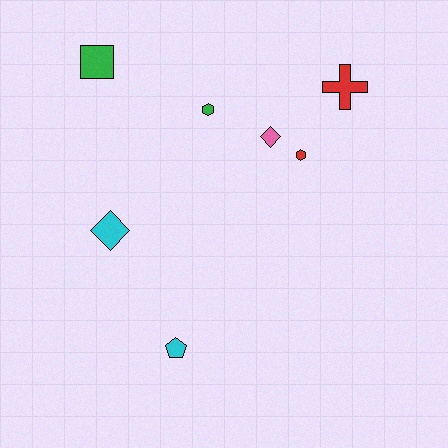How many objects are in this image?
There are 7 objects.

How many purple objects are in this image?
There are no purple objects.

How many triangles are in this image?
There are no triangles.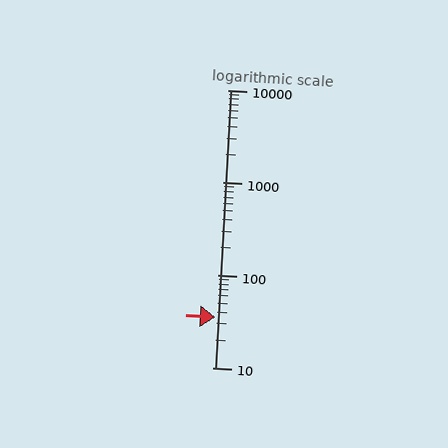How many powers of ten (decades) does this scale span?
The scale spans 3 decades, from 10 to 10000.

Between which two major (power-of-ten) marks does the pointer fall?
The pointer is between 10 and 100.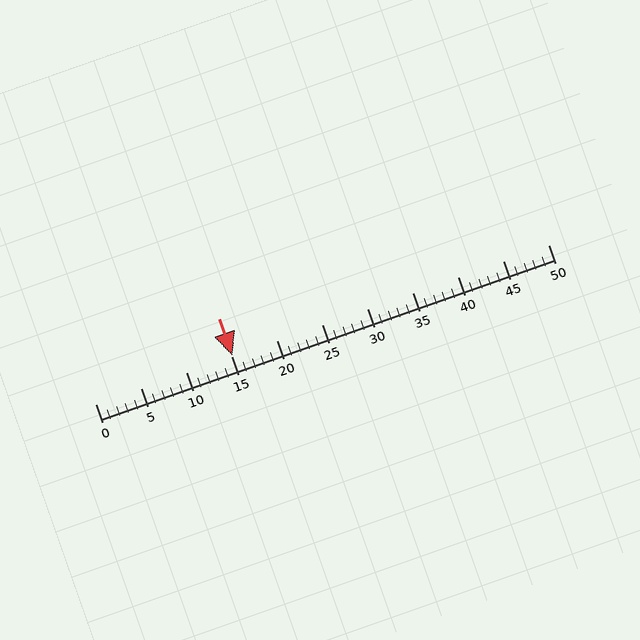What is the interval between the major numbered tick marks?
The major tick marks are spaced 5 units apart.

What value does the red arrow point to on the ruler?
The red arrow points to approximately 15.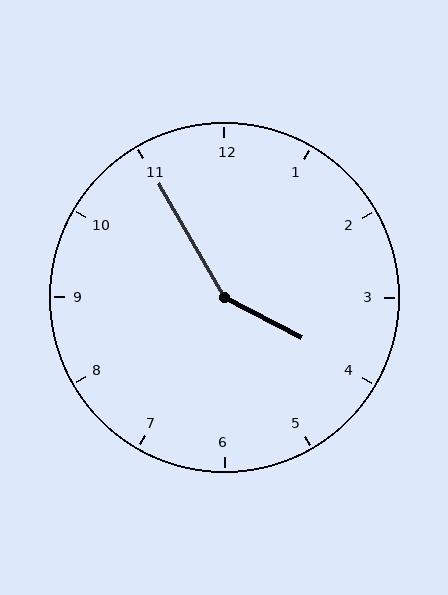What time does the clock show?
3:55.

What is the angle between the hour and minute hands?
Approximately 148 degrees.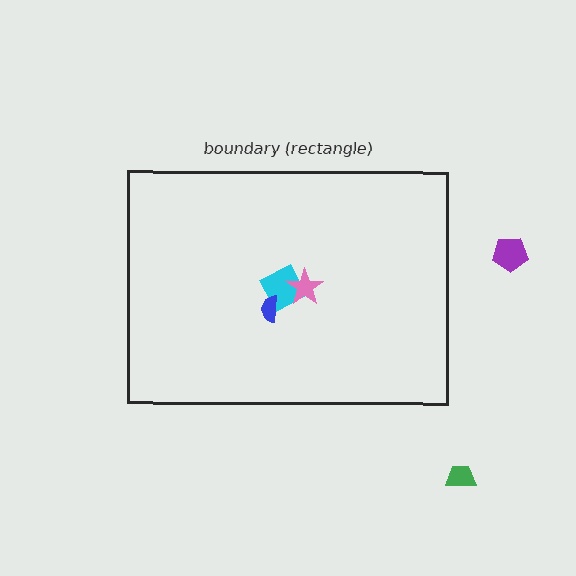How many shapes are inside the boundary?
3 inside, 2 outside.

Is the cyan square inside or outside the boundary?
Inside.